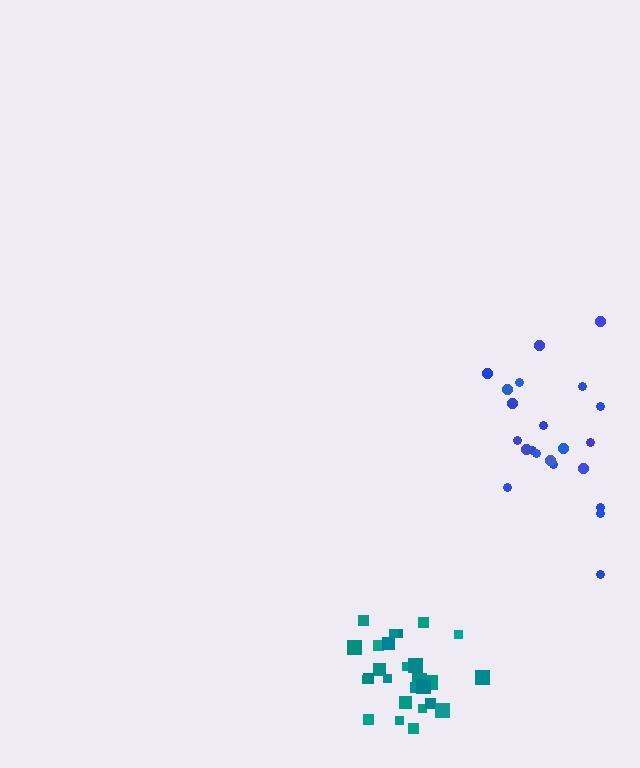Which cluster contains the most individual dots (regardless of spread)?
Teal (27).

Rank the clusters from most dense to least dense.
teal, blue.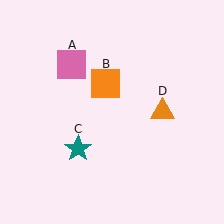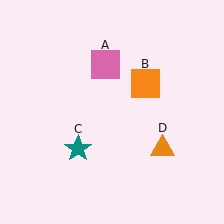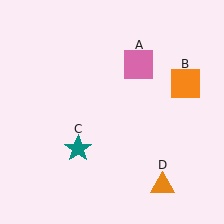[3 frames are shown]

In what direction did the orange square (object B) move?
The orange square (object B) moved right.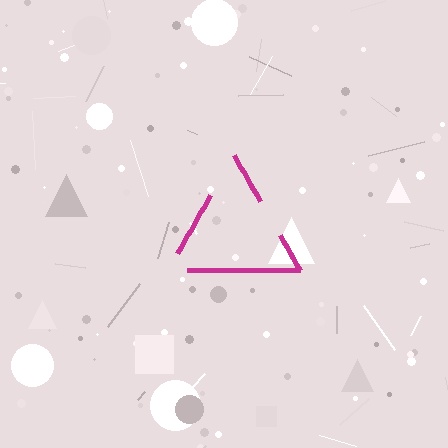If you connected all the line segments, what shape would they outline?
They would outline a triangle.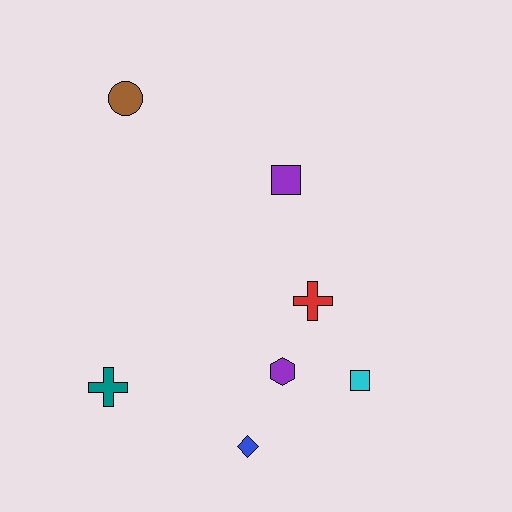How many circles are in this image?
There is 1 circle.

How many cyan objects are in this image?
There is 1 cyan object.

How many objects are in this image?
There are 7 objects.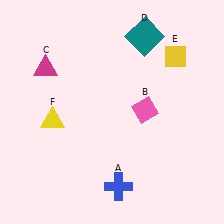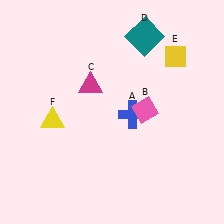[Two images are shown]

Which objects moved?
The objects that moved are: the blue cross (A), the magenta triangle (C).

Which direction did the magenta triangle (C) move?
The magenta triangle (C) moved right.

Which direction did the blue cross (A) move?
The blue cross (A) moved up.